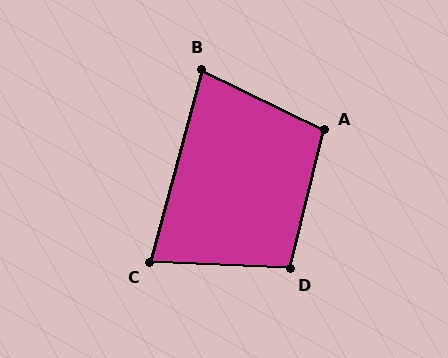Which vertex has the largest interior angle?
A, at approximately 103 degrees.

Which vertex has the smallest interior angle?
C, at approximately 77 degrees.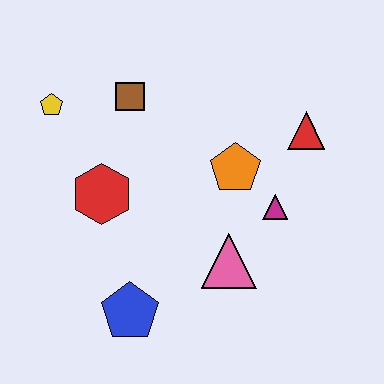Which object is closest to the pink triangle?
The magenta triangle is closest to the pink triangle.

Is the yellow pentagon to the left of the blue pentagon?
Yes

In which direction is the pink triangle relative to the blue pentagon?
The pink triangle is to the right of the blue pentagon.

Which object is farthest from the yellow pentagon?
The red triangle is farthest from the yellow pentagon.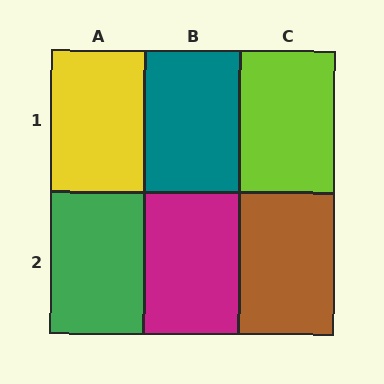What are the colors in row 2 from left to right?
Green, magenta, brown.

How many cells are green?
1 cell is green.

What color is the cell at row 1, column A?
Yellow.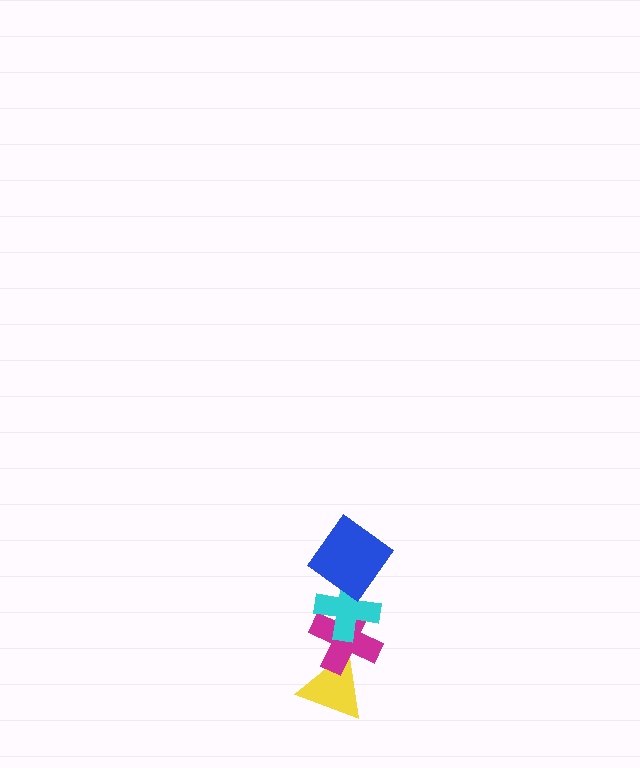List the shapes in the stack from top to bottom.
From top to bottom: the blue diamond, the cyan cross, the magenta cross, the yellow triangle.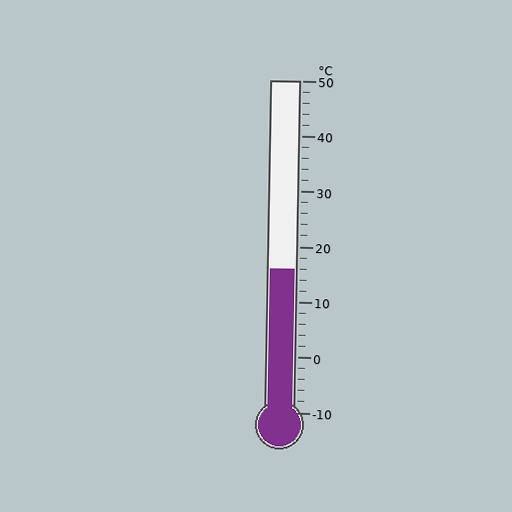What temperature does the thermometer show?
The thermometer shows approximately 16°C.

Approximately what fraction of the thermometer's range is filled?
The thermometer is filled to approximately 45% of its range.